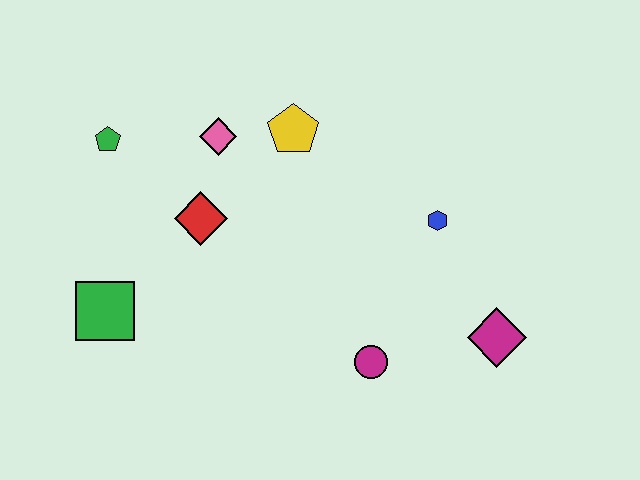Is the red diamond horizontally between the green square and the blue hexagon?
Yes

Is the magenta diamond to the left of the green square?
No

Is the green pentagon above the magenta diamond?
Yes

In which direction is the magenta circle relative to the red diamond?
The magenta circle is to the right of the red diamond.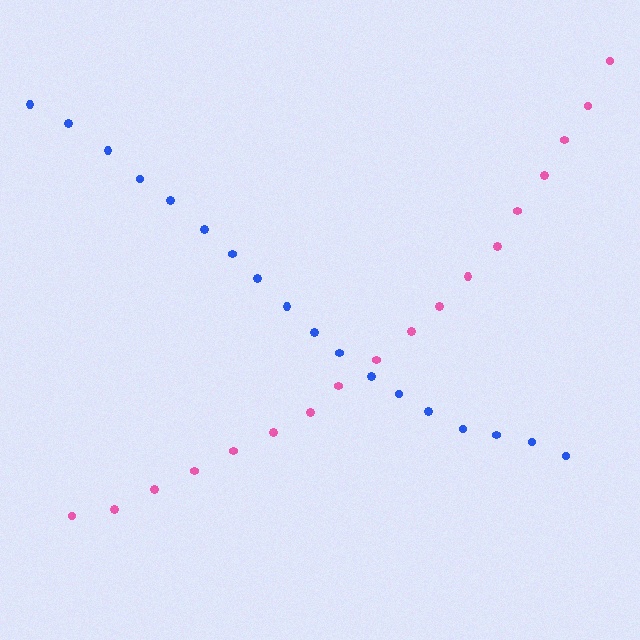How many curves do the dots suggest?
There are 2 distinct paths.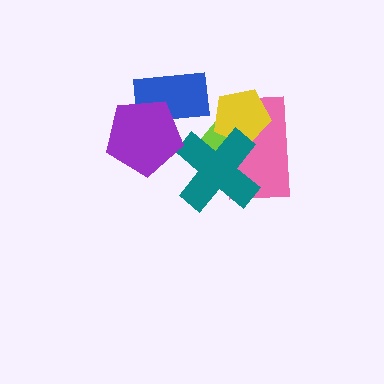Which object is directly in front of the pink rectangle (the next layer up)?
The lime rectangle is directly in front of the pink rectangle.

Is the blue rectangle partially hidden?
Yes, it is partially covered by another shape.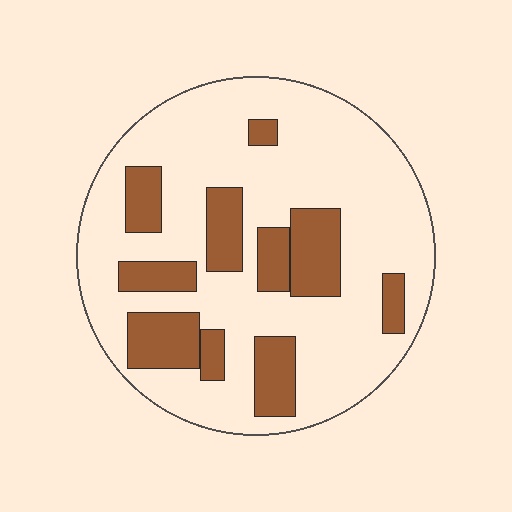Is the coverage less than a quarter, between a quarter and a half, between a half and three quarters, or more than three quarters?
Between a quarter and a half.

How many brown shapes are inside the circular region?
10.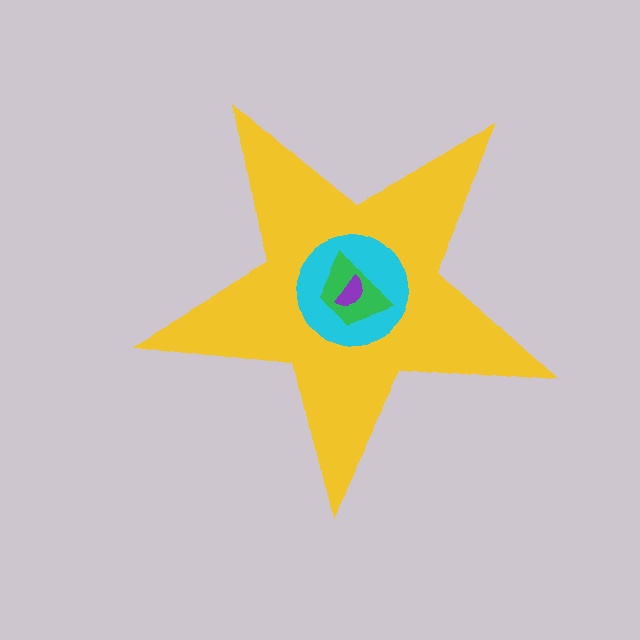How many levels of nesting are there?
4.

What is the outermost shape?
The yellow star.